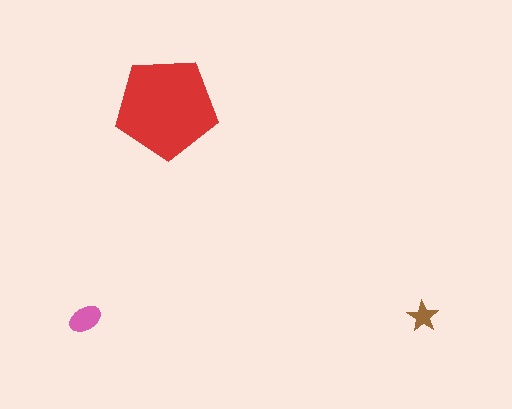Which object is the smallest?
The brown star.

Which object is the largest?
The red pentagon.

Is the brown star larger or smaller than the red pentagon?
Smaller.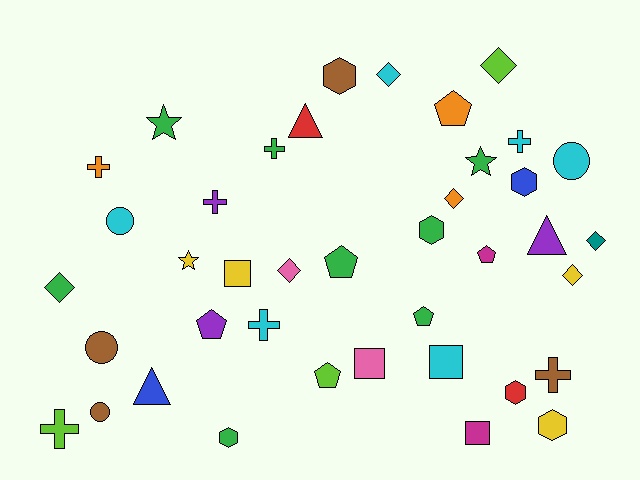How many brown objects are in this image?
There are 4 brown objects.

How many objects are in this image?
There are 40 objects.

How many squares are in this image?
There are 4 squares.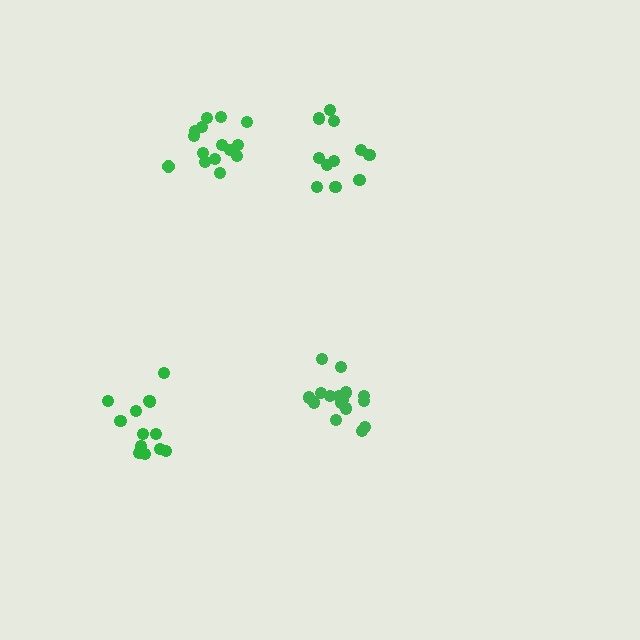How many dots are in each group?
Group 1: 11 dots, Group 2: 13 dots, Group 3: 15 dots, Group 4: 17 dots (56 total).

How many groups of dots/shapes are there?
There are 4 groups.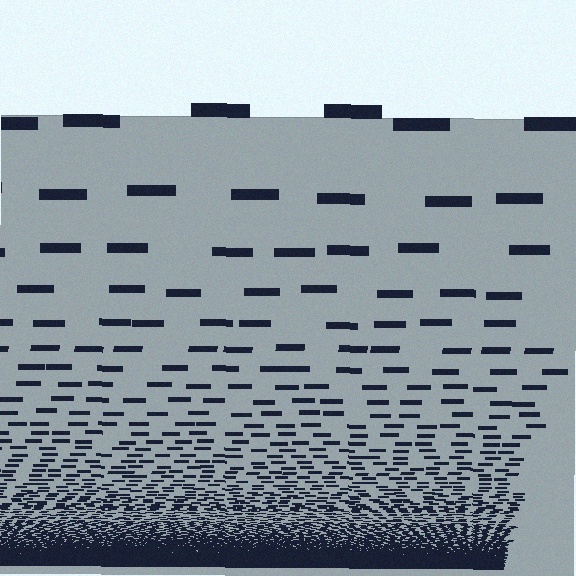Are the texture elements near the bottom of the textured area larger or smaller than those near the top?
Smaller. The gradient is inverted — elements near the bottom are smaller and denser.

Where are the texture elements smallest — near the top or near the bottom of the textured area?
Near the bottom.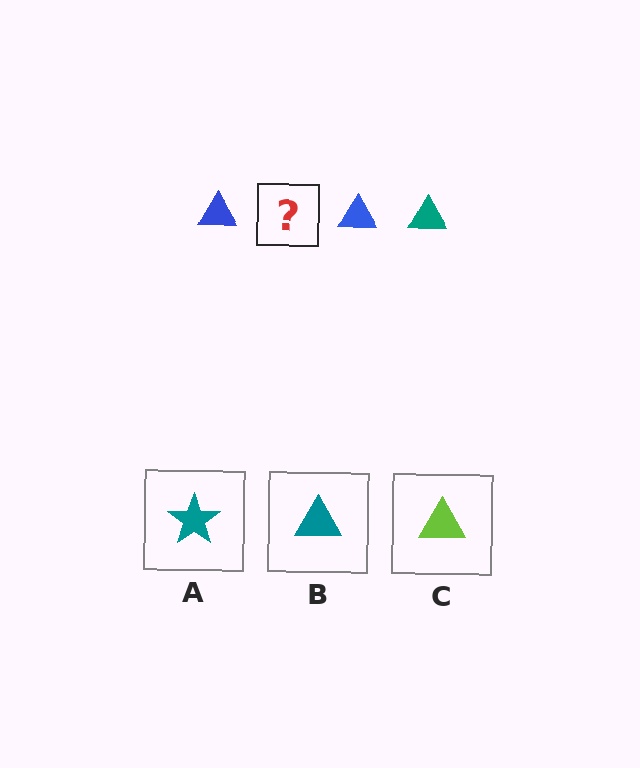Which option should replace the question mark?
Option B.